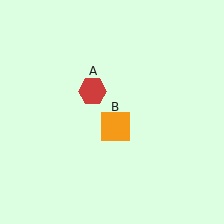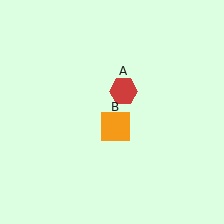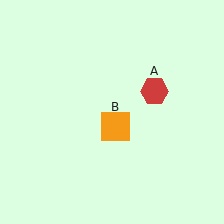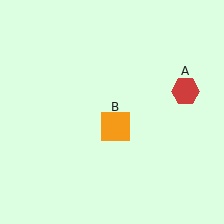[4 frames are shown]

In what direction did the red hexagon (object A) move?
The red hexagon (object A) moved right.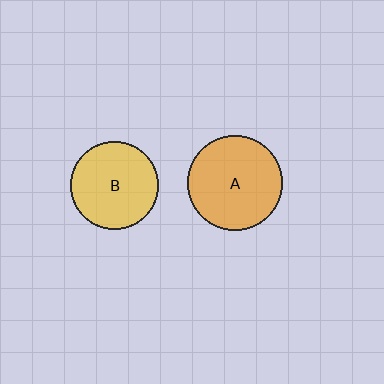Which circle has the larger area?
Circle A (orange).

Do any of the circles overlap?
No, none of the circles overlap.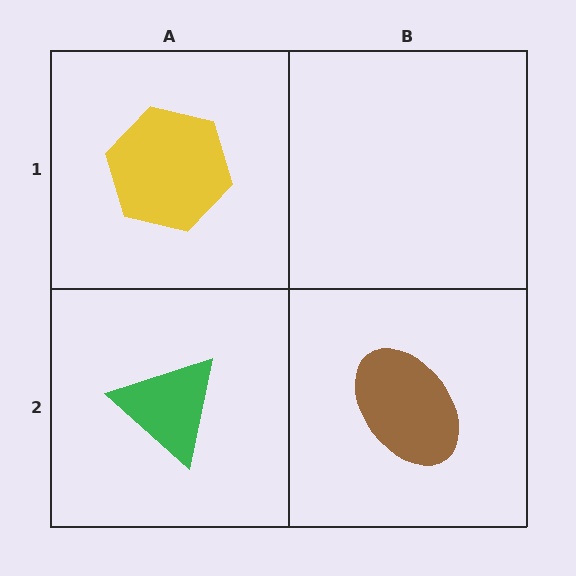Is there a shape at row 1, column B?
No, that cell is empty.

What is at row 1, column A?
A yellow hexagon.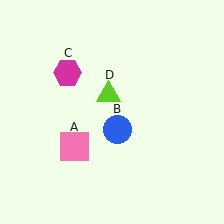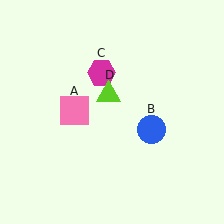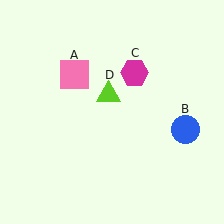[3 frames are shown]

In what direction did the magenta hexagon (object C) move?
The magenta hexagon (object C) moved right.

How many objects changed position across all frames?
3 objects changed position: pink square (object A), blue circle (object B), magenta hexagon (object C).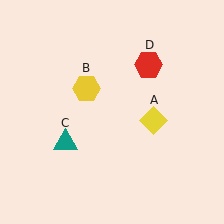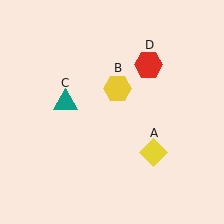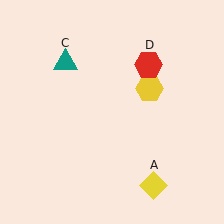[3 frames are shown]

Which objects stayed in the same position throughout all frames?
Red hexagon (object D) remained stationary.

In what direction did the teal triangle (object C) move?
The teal triangle (object C) moved up.